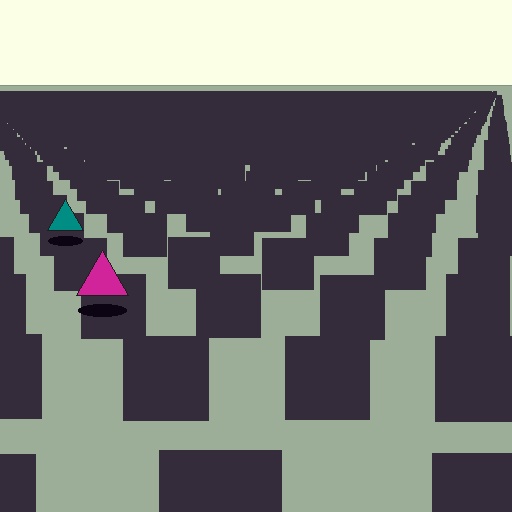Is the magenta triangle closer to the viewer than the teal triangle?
Yes. The magenta triangle is closer — you can tell from the texture gradient: the ground texture is coarser near it.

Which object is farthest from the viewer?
The teal triangle is farthest from the viewer. It appears smaller and the ground texture around it is denser.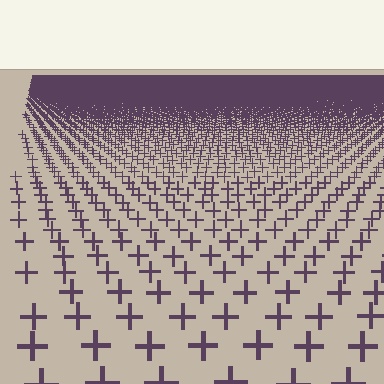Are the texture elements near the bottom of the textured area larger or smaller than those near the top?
Larger. Near the bottom, elements are closer to the viewer and appear at a bigger on-screen size.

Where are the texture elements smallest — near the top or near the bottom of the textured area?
Near the top.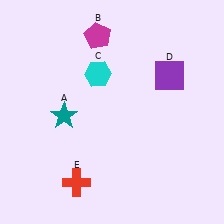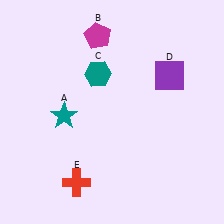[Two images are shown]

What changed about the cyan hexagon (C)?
In Image 1, C is cyan. In Image 2, it changed to teal.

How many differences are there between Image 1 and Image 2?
There is 1 difference between the two images.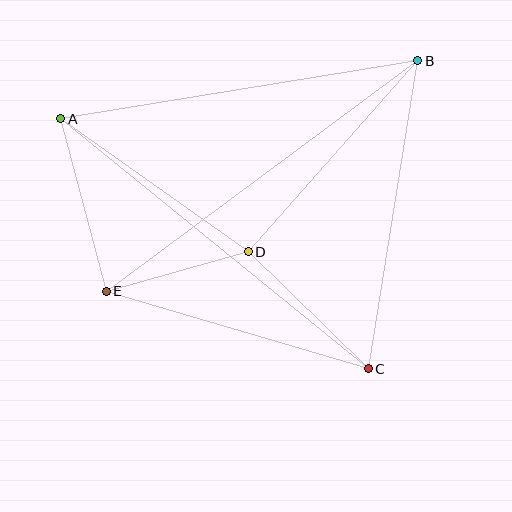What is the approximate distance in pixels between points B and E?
The distance between B and E is approximately 387 pixels.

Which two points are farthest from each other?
Points A and C are farthest from each other.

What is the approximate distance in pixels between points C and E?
The distance between C and E is approximately 274 pixels.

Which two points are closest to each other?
Points D and E are closest to each other.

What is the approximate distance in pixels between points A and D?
The distance between A and D is approximately 230 pixels.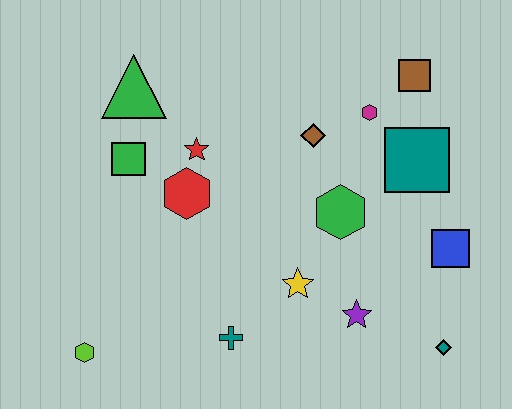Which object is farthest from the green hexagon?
The lime hexagon is farthest from the green hexagon.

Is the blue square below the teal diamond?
No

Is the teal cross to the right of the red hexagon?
Yes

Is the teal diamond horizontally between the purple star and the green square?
No